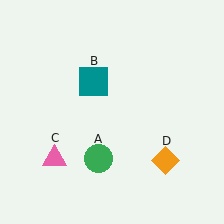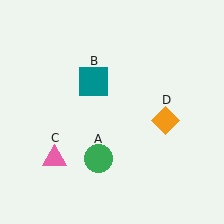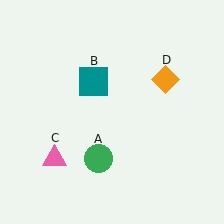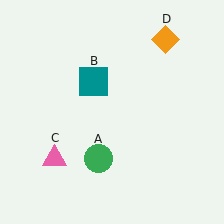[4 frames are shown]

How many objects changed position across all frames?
1 object changed position: orange diamond (object D).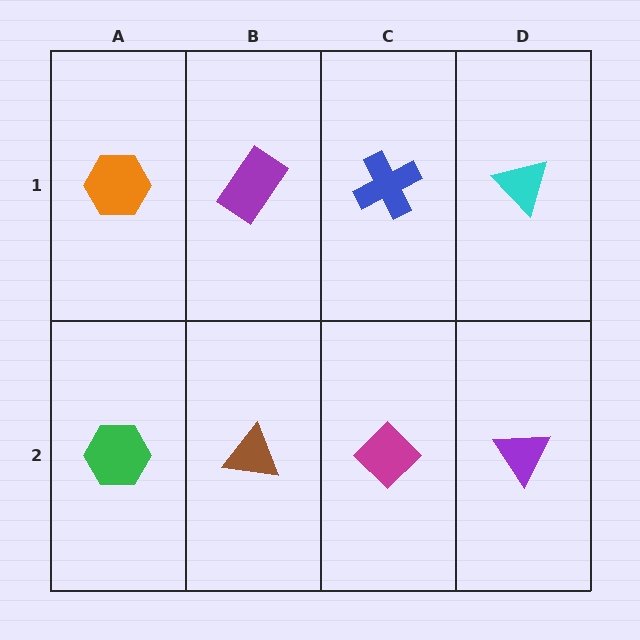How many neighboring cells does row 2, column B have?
3.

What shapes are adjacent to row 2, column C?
A blue cross (row 1, column C), a brown triangle (row 2, column B), a purple triangle (row 2, column D).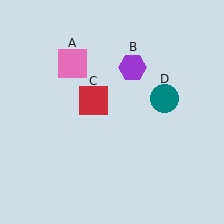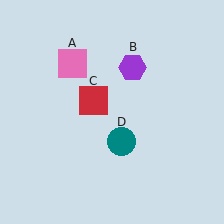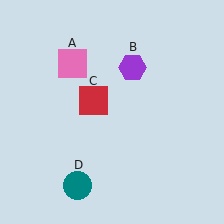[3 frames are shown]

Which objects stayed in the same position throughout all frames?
Pink square (object A) and purple hexagon (object B) and red square (object C) remained stationary.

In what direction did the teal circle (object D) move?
The teal circle (object D) moved down and to the left.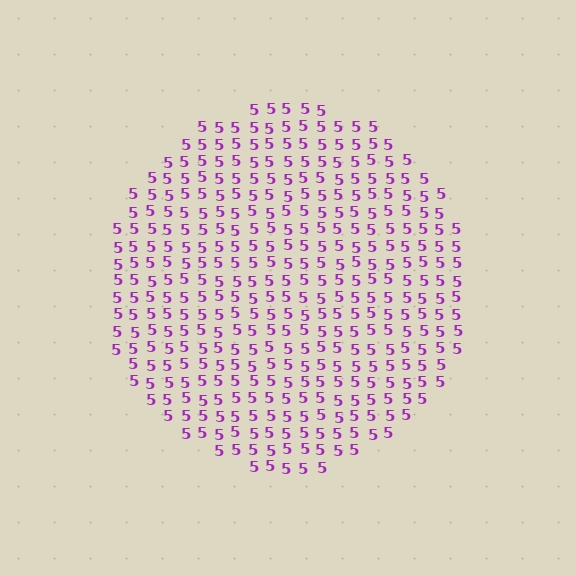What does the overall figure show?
The overall figure shows a circle.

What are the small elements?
The small elements are digit 5's.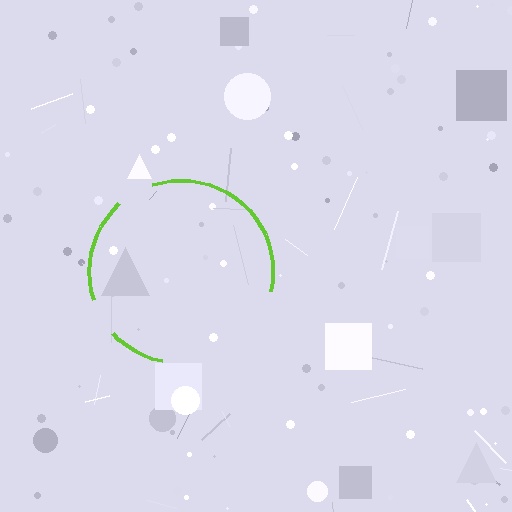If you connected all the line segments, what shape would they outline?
They would outline a circle.